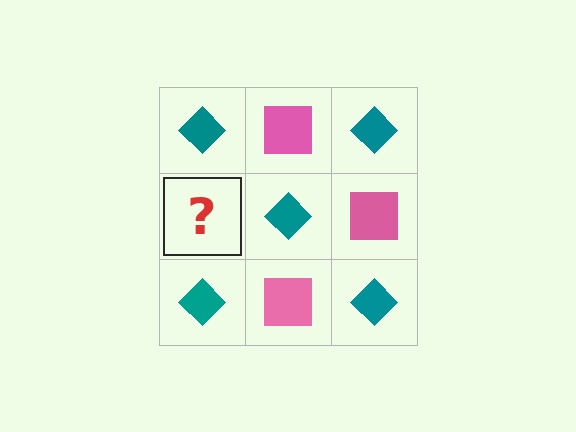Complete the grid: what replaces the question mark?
The question mark should be replaced with a pink square.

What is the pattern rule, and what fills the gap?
The rule is that it alternates teal diamond and pink square in a checkerboard pattern. The gap should be filled with a pink square.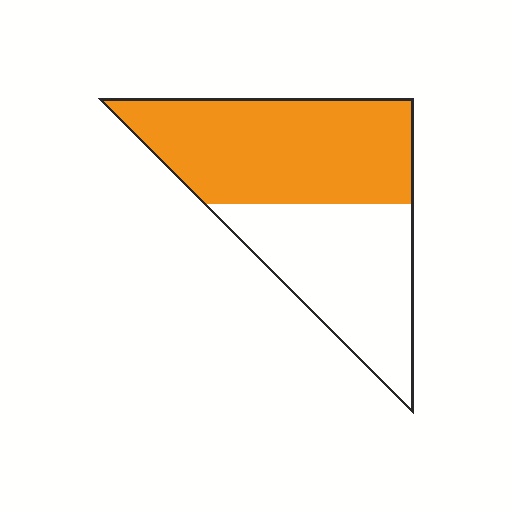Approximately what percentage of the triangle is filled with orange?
Approximately 55%.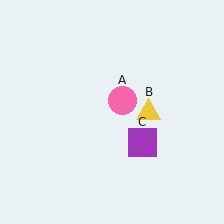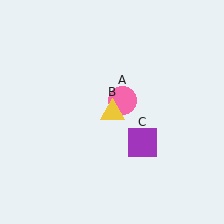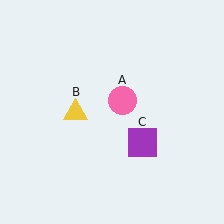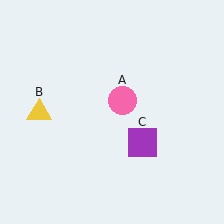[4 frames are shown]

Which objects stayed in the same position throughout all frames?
Pink circle (object A) and purple square (object C) remained stationary.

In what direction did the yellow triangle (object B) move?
The yellow triangle (object B) moved left.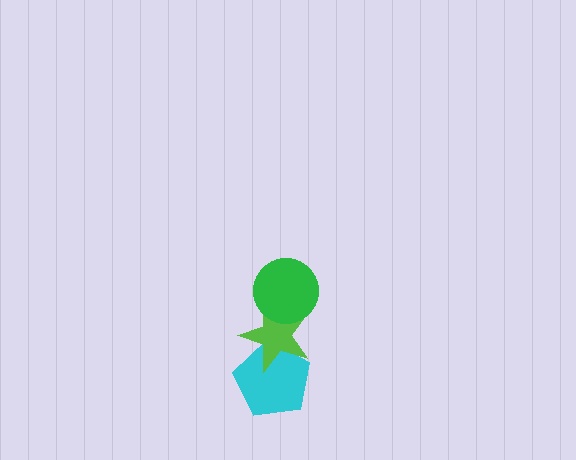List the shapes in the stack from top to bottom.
From top to bottom: the green circle, the lime star, the cyan pentagon.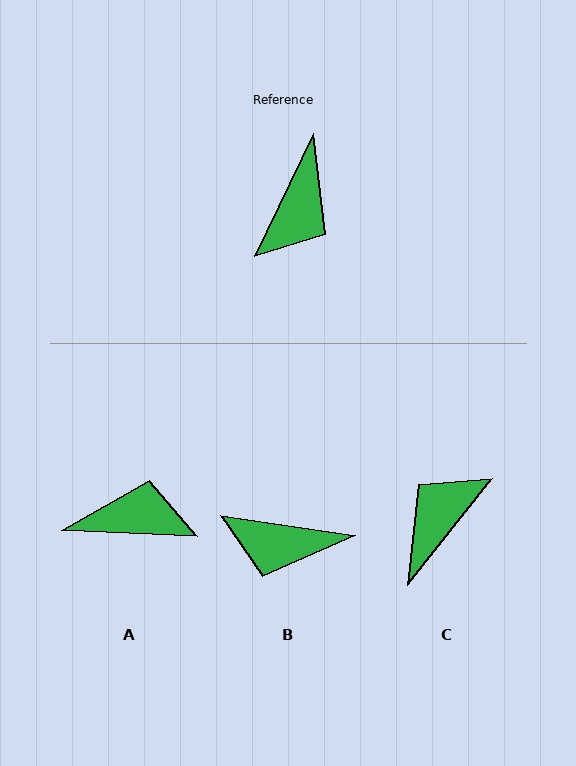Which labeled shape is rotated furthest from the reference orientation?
C, about 168 degrees away.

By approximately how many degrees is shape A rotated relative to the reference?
Approximately 113 degrees counter-clockwise.